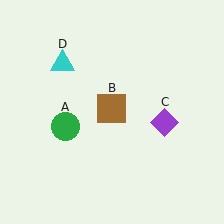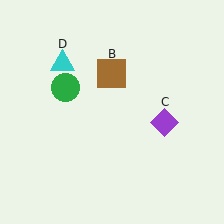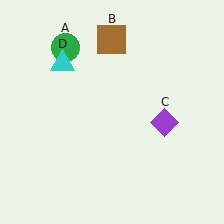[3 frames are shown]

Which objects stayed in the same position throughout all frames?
Purple diamond (object C) and cyan triangle (object D) remained stationary.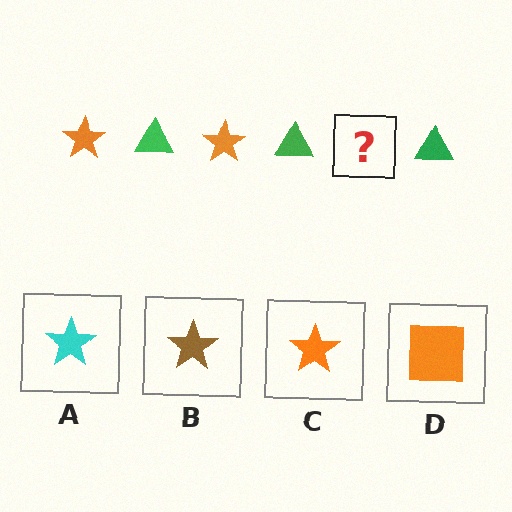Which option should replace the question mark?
Option C.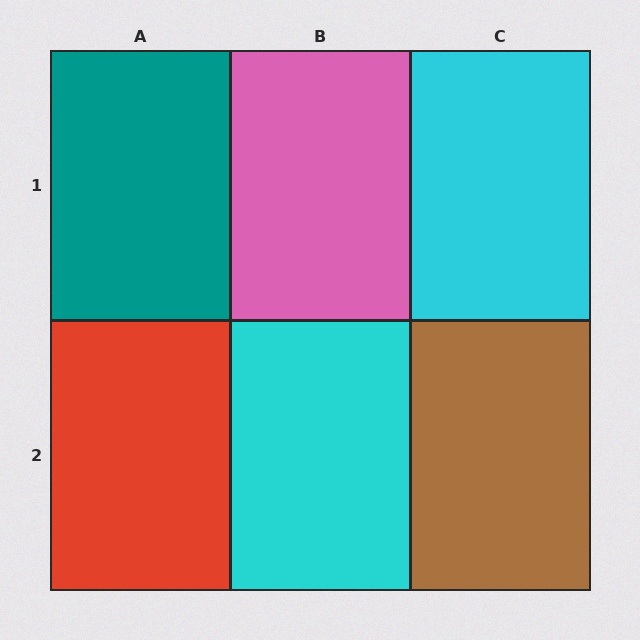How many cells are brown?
1 cell is brown.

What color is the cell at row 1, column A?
Teal.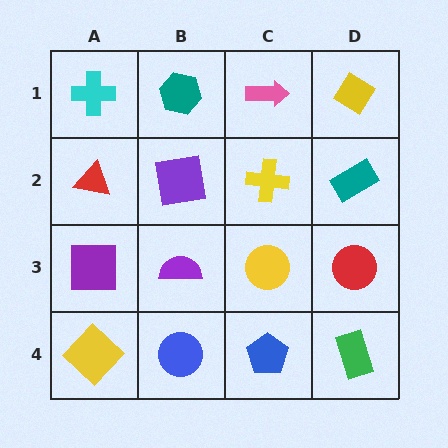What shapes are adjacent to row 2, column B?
A teal hexagon (row 1, column B), a purple semicircle (row 3, column B), a red triangle (row 2, column A), a yellow cross (row 2, column C).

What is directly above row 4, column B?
A purple semicircle.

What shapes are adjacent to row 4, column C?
A yellow circle (row 3, column C), a blue circle (row 4, column B), a green rectangle (row 4, column D).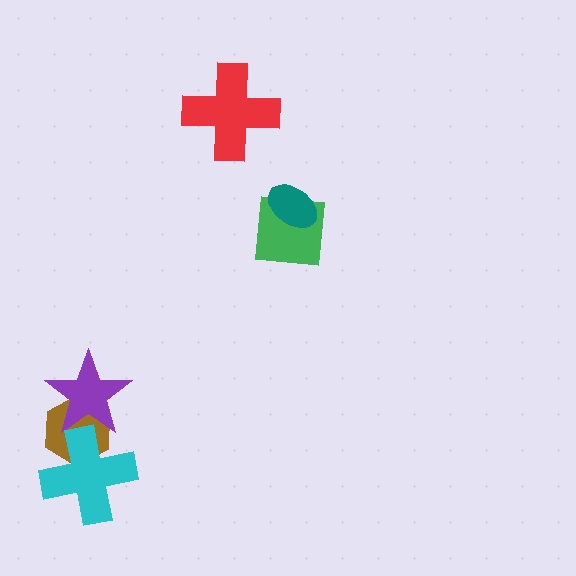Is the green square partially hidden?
Yes, it is partially covered by another shape.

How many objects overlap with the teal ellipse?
1 object overlaps with the teal ellipse.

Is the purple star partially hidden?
Yes, it is partially covered by another shape.